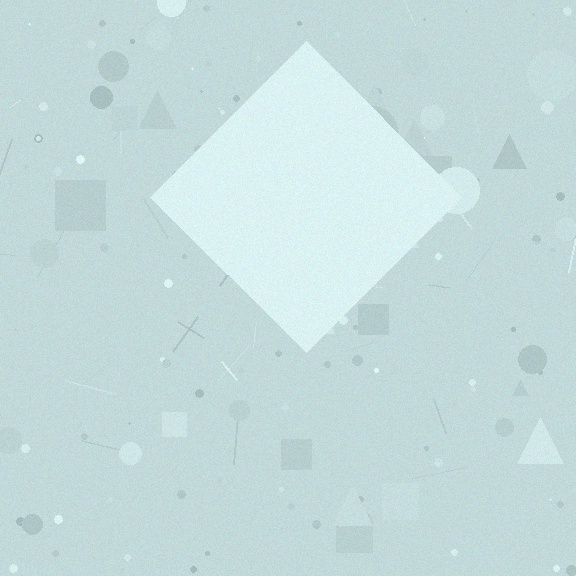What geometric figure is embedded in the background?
A diamond is embedded in the background.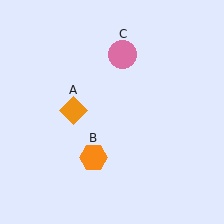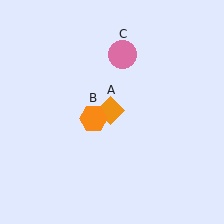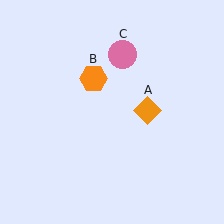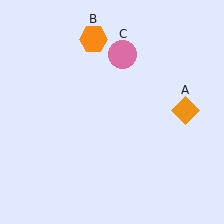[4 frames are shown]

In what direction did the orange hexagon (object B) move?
The orange hexagon (object B) moved up.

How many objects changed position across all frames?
2 objects changed position: orange diamond (object A), orange hexagon (object B).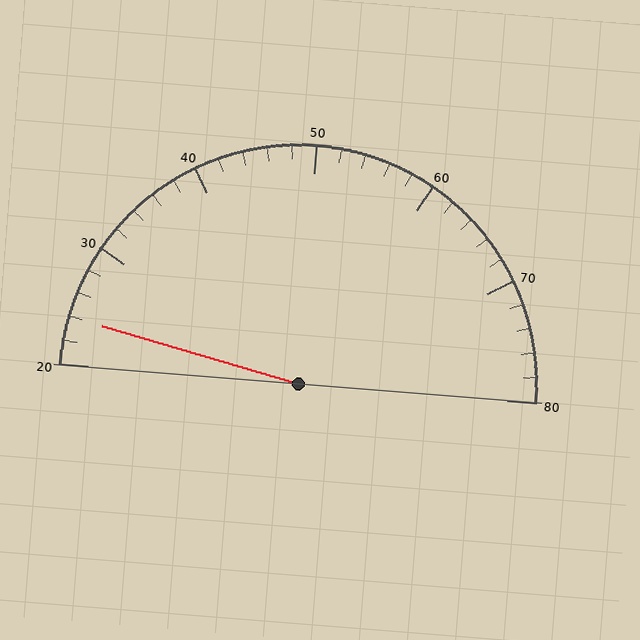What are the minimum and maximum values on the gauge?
The gauge ranges from 20 to 80.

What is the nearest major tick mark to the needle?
The nearest major tick mark is 20.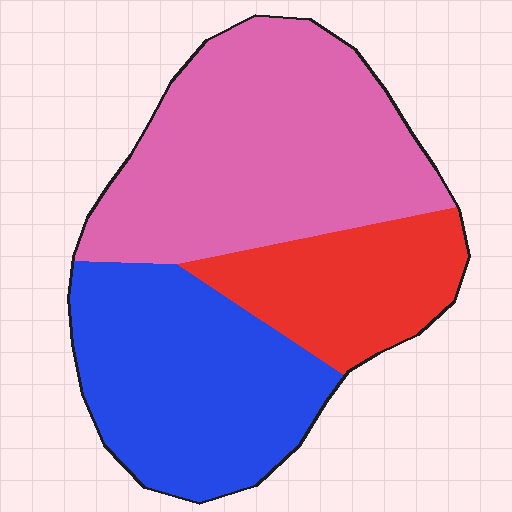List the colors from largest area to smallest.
From largest to smallest: pink, blue, red.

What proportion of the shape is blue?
Blue takes up about one third (1/3) of the shape.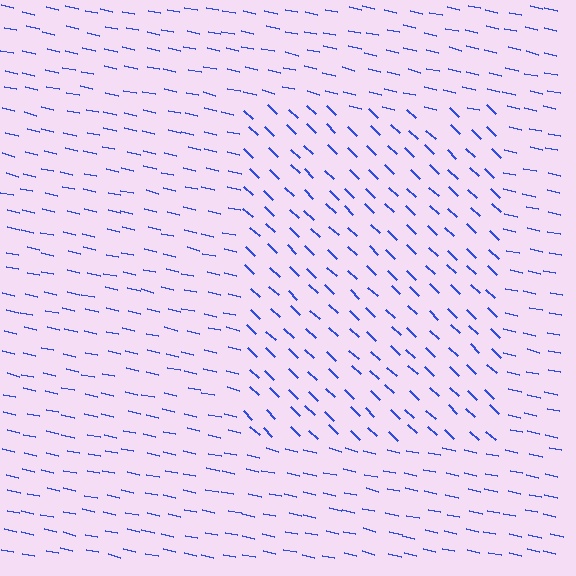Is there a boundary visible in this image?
Yes, there is a texture boundary formed by a change in line orientation.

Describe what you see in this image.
The image is filled with small blue line segments. A rectangle region in the image has lines oriented differently from the surrounding lines, creating a visible texture boundary.